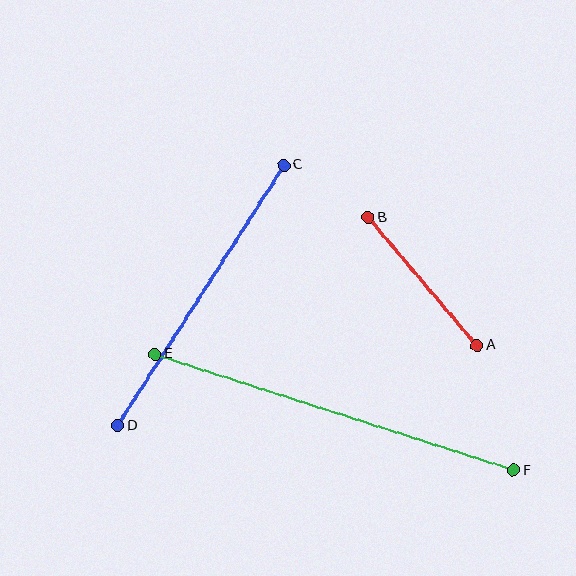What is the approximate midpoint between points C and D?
The midpoint is at approximately (201, 296) pixels.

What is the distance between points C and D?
The distance is approximately 309 pixels.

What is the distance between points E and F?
The distance is approximately 377 pixels.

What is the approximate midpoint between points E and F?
The midpoint is at approximately (334, 412) pixels.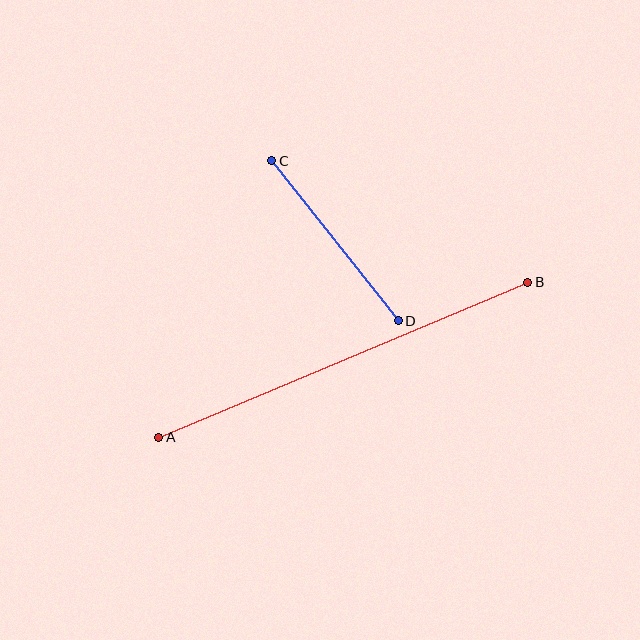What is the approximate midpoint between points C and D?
The midpoint is at approximately (335, 241) pixels.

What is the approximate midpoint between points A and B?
The midpoint is at approximately (343, 360) pixels.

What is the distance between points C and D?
The distance is approximately 204 pixels.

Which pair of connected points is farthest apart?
Points A and B are farthest apart.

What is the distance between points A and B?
The distance is approximately 400 pixels.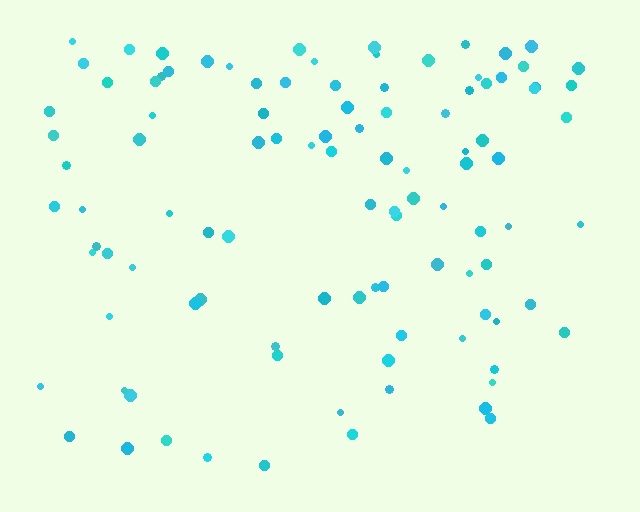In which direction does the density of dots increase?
From bottom to top, with the top side densest.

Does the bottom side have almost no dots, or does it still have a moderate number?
Still a moderate number, just noticeably fewer than the top.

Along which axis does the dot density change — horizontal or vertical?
Vertical.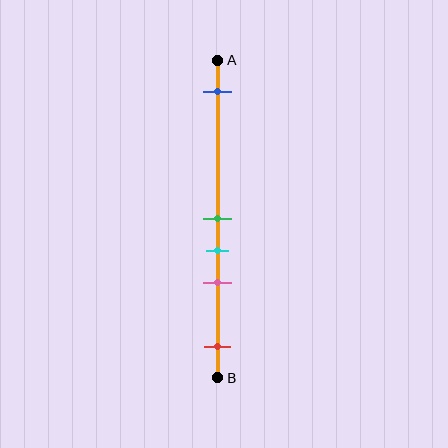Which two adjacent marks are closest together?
The green and cyan marks are the closest adjacent pair.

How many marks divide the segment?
There are 5 marks dividing the segment.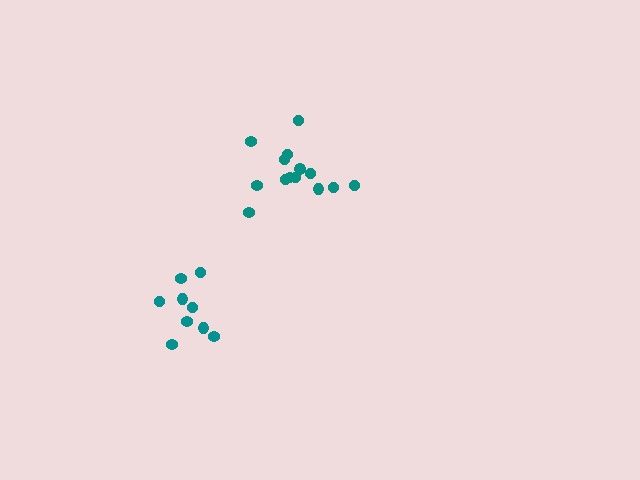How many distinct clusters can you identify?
There are 2 distinct clusters.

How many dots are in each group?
Group 1: 9 dots, Group 2: 14 dots (23 total).